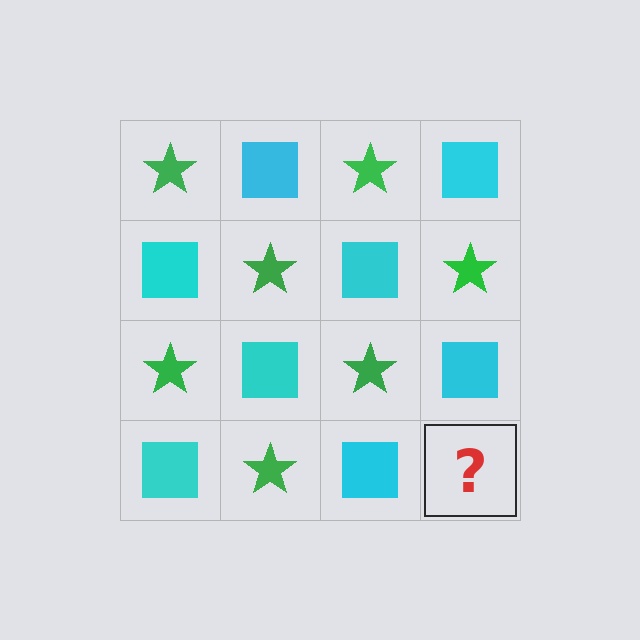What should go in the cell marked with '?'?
The missing cell should contain a green star.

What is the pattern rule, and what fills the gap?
The rule is that it alternates green star and cyan square in a checkerboard pattern. The gap should be filled with a green star.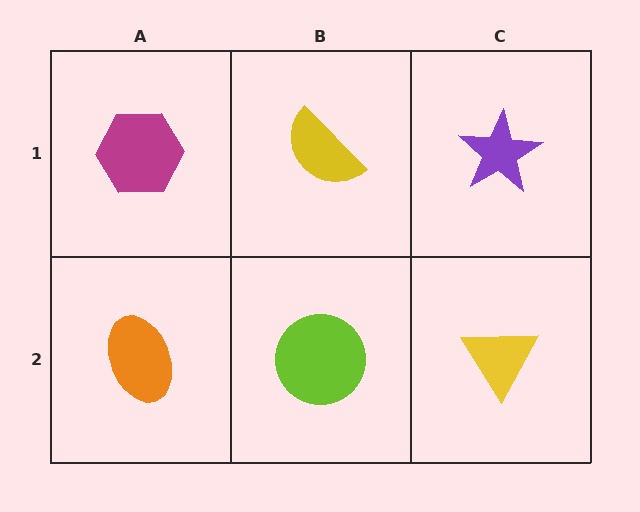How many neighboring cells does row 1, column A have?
2.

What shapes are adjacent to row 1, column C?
A yellow triangle (row 2, column C), a yellow semicircle (row 1, column B).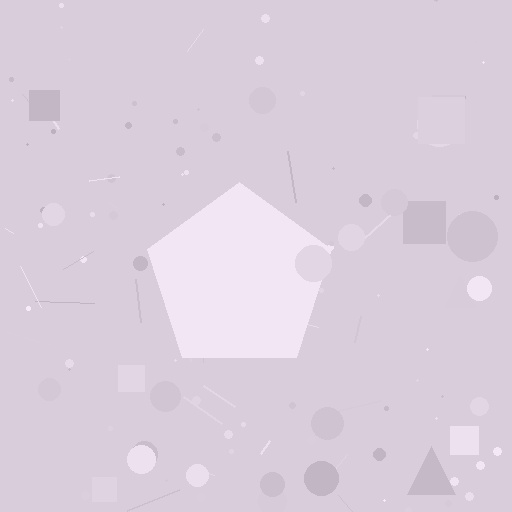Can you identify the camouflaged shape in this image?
The camouflaged shape is a pentagon.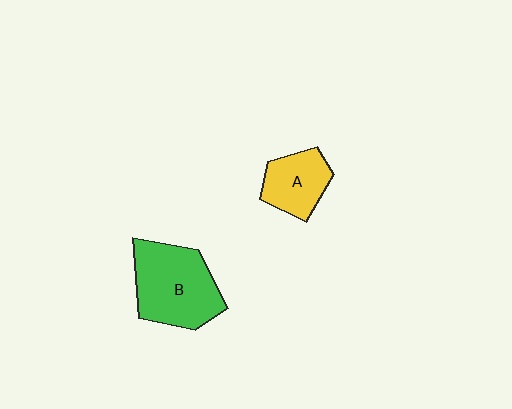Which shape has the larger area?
Shape B (green).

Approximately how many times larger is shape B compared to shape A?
Approximately 1.7 times.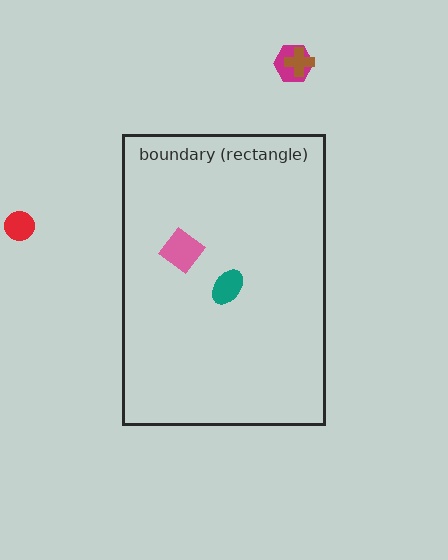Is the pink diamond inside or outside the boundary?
Inside.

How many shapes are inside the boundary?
2 inside, 3 outside.